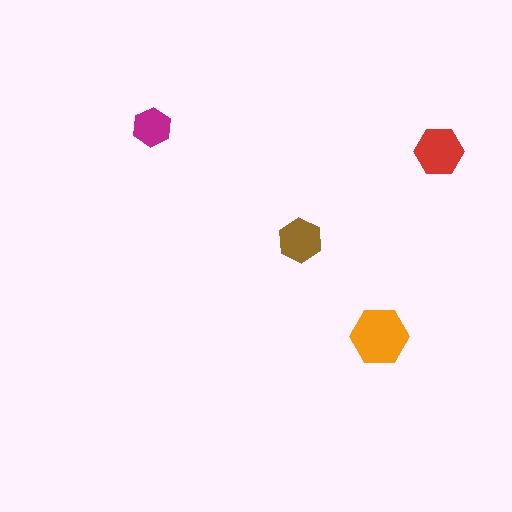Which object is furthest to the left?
The magenta hexagon is leftmost.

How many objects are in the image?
There are 4 objects in the image.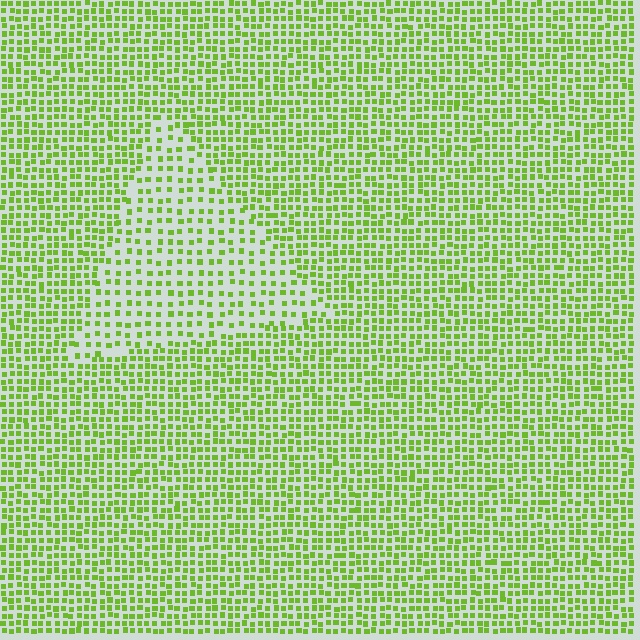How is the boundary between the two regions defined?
The boundary is defined by a change in element density (approximately 1.9x ratio). All elements are the same color, size, and shape.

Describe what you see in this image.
The image contains small lime elements arranged at two different densities. A triangle-shaped region is visible where the elements are less densely packed than the surrounding area.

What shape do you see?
I see a triangle.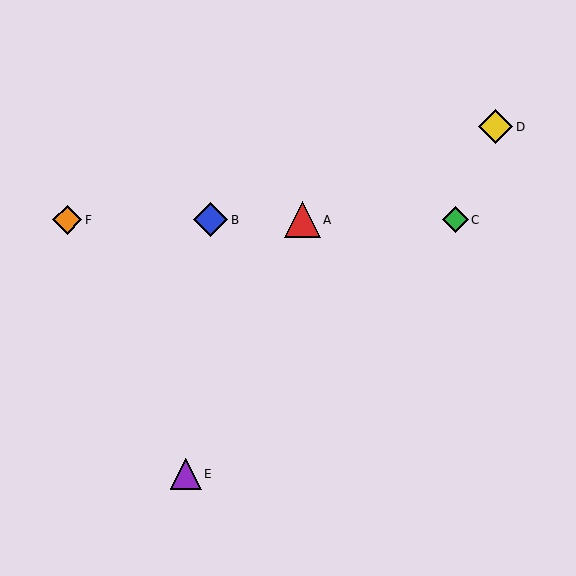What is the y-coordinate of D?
Object D is at y≈127.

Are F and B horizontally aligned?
Yes, both are at y≈220.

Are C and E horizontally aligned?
No, C is at y≈220 and E is at y≈474.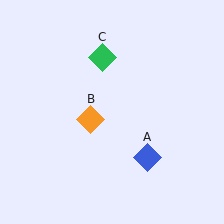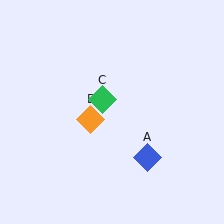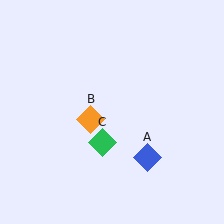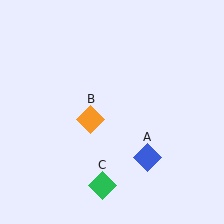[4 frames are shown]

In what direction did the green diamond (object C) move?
The green diamond (object C) moved down.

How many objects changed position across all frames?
1 object changed position: green diamond (object C).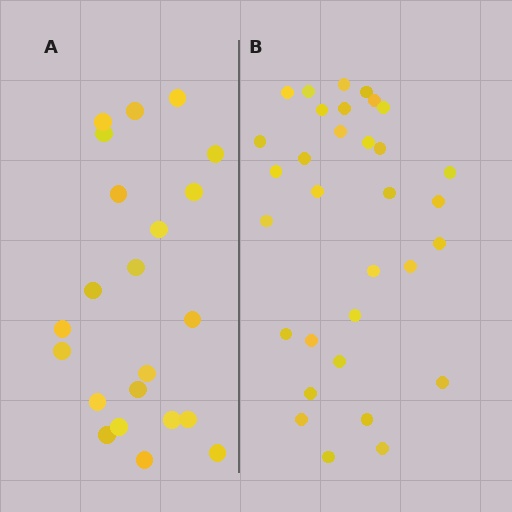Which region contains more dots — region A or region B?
Region B (the right region) has more dots.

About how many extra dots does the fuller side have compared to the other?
Region B has roughly 10 or so more dots than region A.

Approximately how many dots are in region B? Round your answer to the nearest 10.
About 30 dots. (The exact count is 32, which rounds to 30.)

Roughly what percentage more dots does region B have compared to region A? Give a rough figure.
About 45% more.